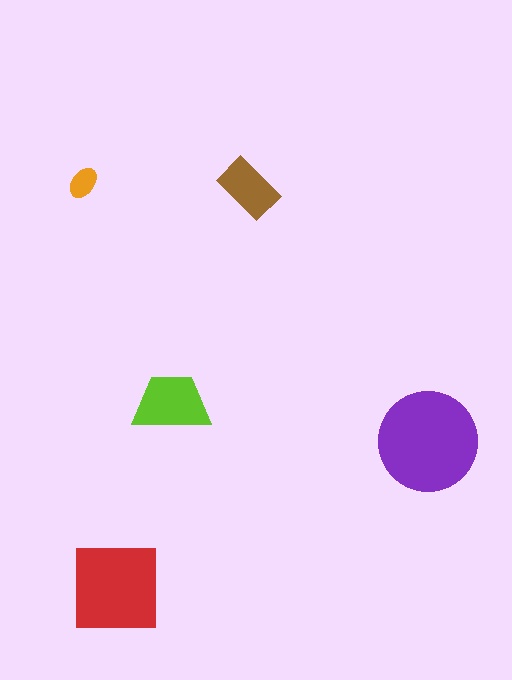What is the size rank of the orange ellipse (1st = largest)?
5th.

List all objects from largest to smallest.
The purple circle, the red square, the lime trapezoid, the brown rectangle, the orange ellipse.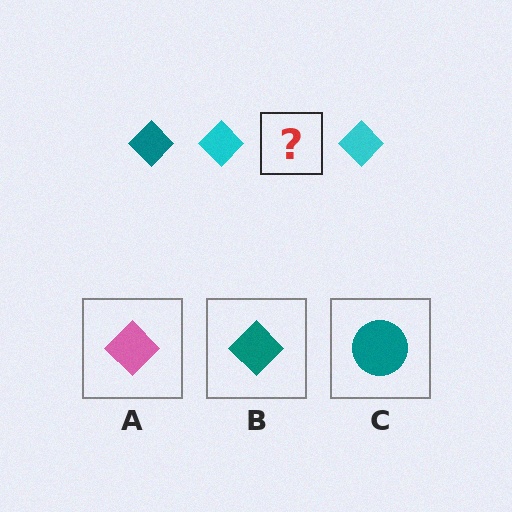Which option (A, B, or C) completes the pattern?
B.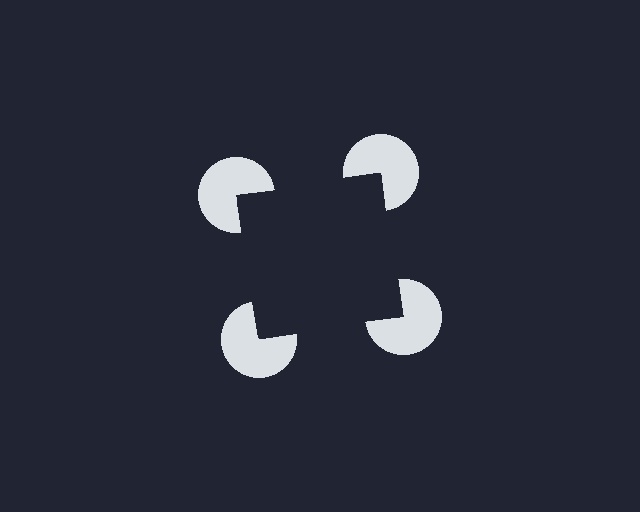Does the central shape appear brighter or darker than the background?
It typically appears slightly darker than the background, even though no actual brightness change is drawn.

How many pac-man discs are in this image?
There are 4 — one at each vertex of the illusory square.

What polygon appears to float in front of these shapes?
An illusory square — its edges are inferred from the aligned wedge cuts in the pac-man discs, not physically drawn.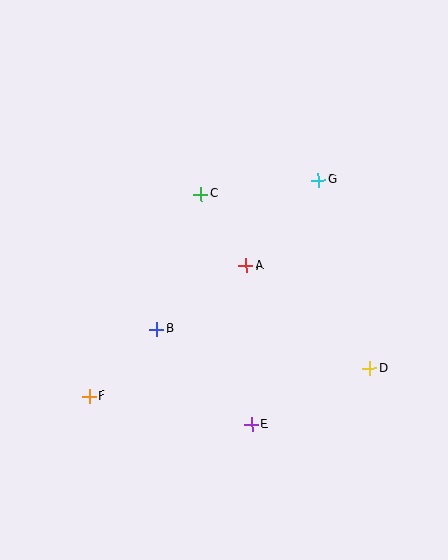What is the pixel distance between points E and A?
The distance between E and A is 159 pixels.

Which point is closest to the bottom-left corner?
Point F is closest to the bottom-left corner.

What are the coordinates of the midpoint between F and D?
The midpoint between F and D is at (229, 382).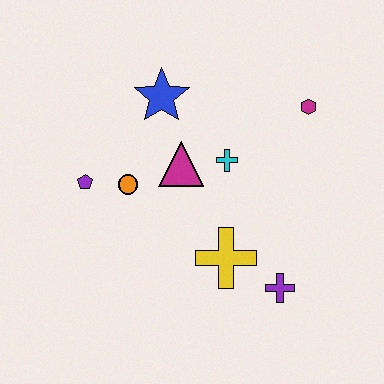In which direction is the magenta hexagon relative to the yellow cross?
The magenta hexagon is above the yellow cross.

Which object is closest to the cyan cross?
The magenta triangle is closest to the cyan cross.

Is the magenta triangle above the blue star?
No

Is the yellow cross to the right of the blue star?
Yes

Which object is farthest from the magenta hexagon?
The purple pentagon is farthest from the magenta hexagon.